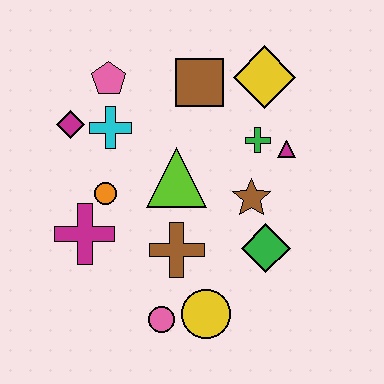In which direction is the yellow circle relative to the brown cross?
The yellow circle is below the brown cross.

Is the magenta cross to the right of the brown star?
No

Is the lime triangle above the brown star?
Yes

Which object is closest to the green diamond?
The brown star is closest to the green diamond.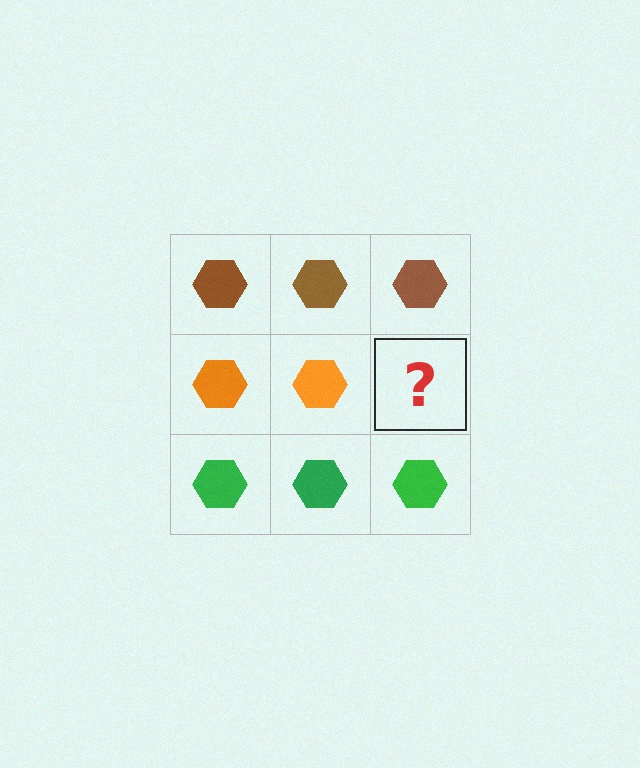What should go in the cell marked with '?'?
The missing cell should contain an orange hexagon.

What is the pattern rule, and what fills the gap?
The rule is that each row has a consistent color. The gap should be filled with an orange hexagon.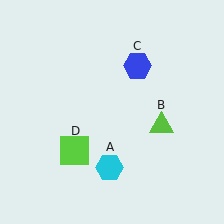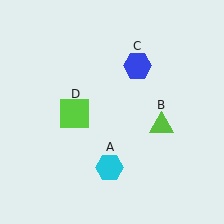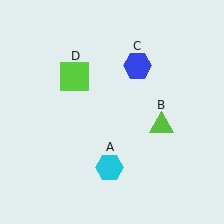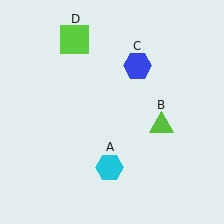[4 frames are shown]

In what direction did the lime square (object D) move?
The lime square (object D) moved up.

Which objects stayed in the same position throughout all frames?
Cyan hexagon (object A) and lime triangle (object B) and blue hexagon (object C) remained stationary.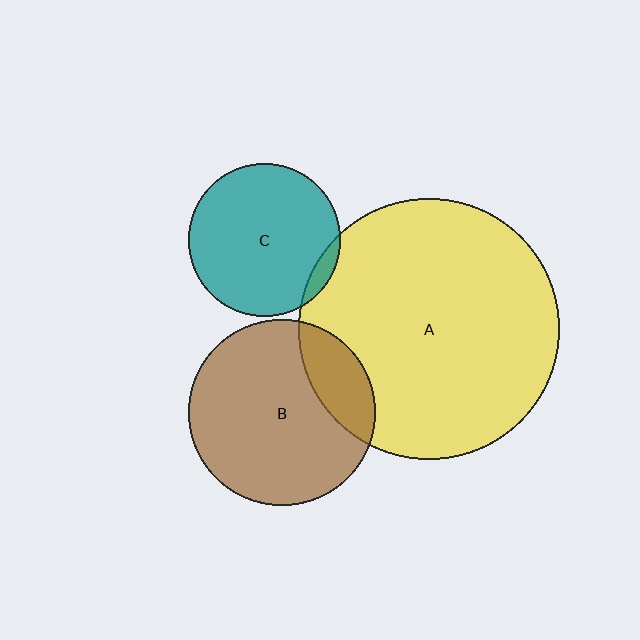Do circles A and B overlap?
Yes.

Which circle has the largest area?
Circle A (yellow).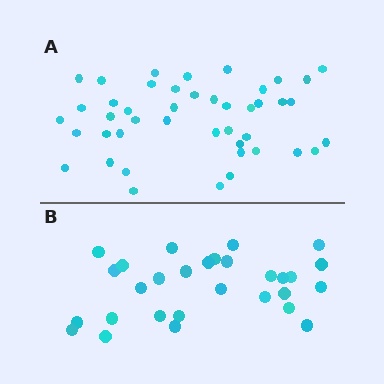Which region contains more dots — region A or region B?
Region A (the top region) has more dots.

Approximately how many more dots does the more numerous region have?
Region A has approximately 15 more dots than region B.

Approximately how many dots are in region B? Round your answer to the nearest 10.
About 30 dots. (The exact count is 29, which rounds to 30.)